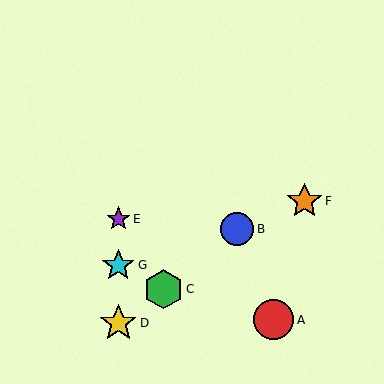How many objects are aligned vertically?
3 objects (D, E, G) are aligned vertically.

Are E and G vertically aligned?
Yes, both are at x≈118.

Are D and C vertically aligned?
No, D is at x≈118 and C is at x≈164.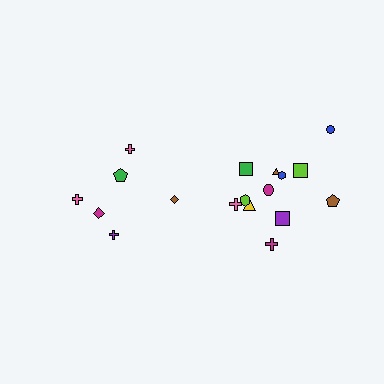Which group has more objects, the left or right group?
The right group.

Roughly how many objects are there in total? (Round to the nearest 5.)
Roughly 20 objects in total.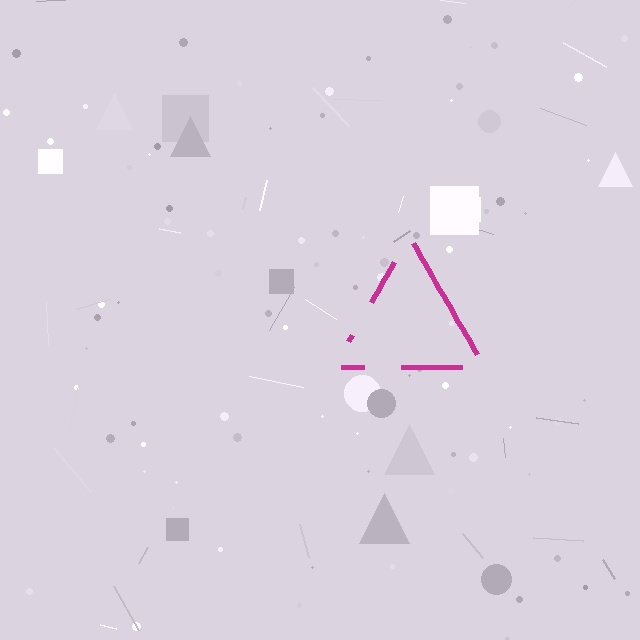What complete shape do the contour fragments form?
The contour fragments form a triangle.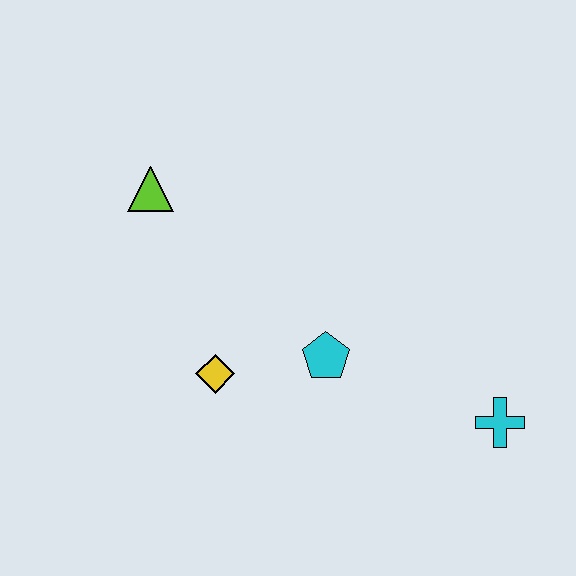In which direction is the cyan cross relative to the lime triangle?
The cyan cross is to the right of the lime triangle.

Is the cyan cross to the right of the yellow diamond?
Yes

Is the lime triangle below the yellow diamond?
No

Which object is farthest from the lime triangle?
The cyan cross is farthest from the lime triangle.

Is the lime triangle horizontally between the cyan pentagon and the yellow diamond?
No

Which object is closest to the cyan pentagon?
The yellow diamond is closest to the cyan pentagon.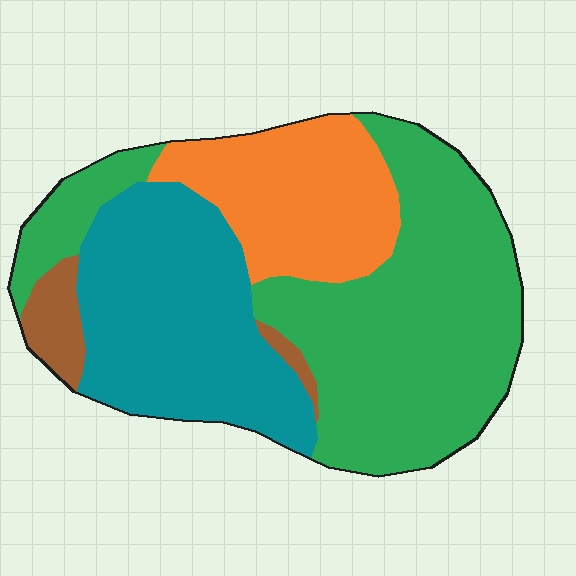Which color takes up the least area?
Brown, at roughly 5%.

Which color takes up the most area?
Green, at roughly 45%.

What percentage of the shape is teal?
Teal takes up between a quarter and a half of the shape.